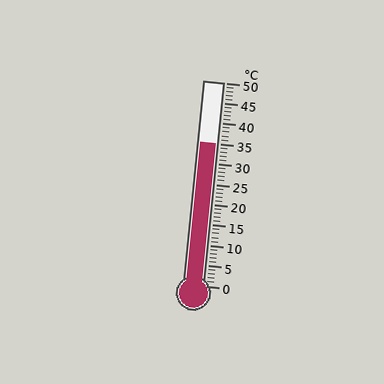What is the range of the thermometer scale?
The thermometer scale ranges from 0°C to 50°C.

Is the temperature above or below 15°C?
The temperature is above 15°C.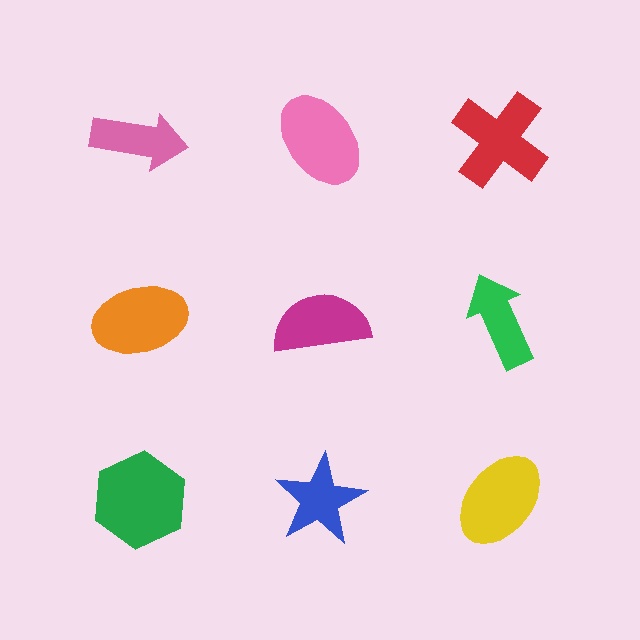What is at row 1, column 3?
A red cross.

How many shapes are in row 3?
3 shapes.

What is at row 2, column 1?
An orange ellipse.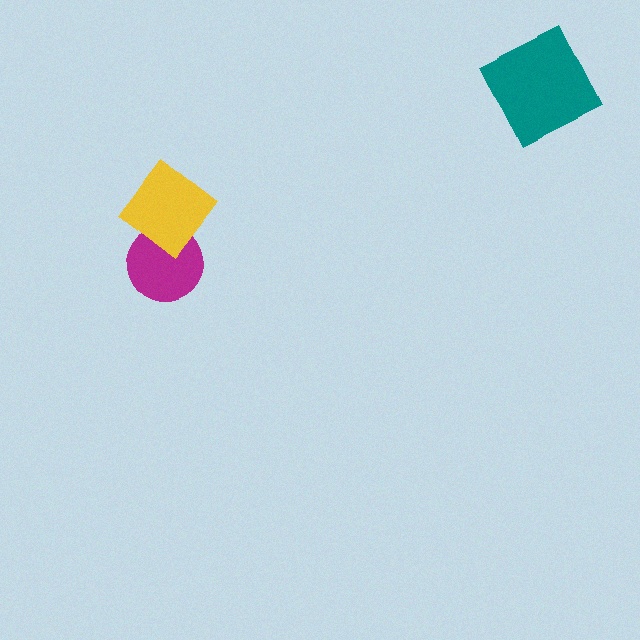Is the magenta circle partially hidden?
Yes, it is partially covered by another shape.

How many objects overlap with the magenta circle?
1 object overlaps with the magenta circle.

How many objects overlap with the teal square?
0 objects overlap with the teal square.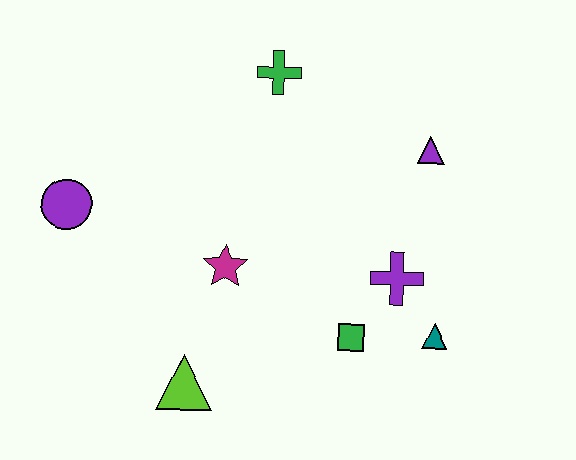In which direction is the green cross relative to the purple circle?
The green cross is to the right of the purple circle.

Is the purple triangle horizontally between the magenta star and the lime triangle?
No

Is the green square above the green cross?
No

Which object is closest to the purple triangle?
The purple cross is closest to the purple triangle.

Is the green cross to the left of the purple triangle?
Yes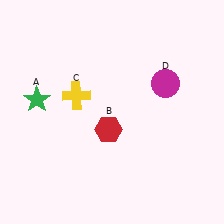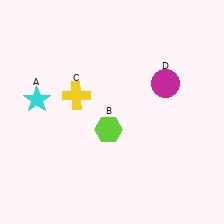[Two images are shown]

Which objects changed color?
A changed from green to cyan. B changed from red to lime.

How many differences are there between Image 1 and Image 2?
There are 2 differences between the two images.